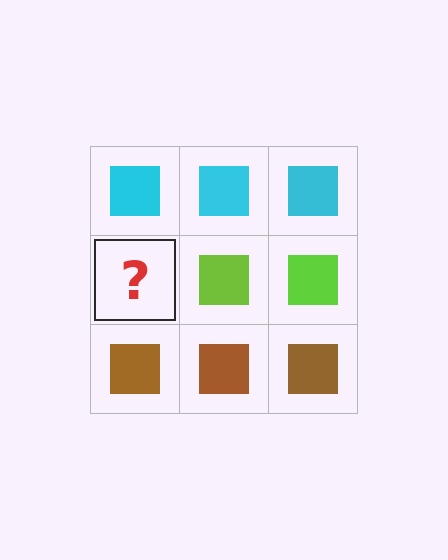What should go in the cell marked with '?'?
The missing cell should contain a lime square.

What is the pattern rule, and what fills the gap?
The rule is that each row has a consistent color. The gap should be filled with a lime square.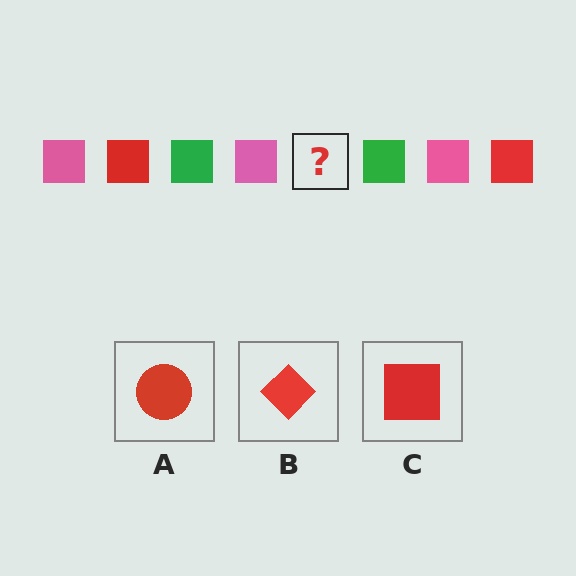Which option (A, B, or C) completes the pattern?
C.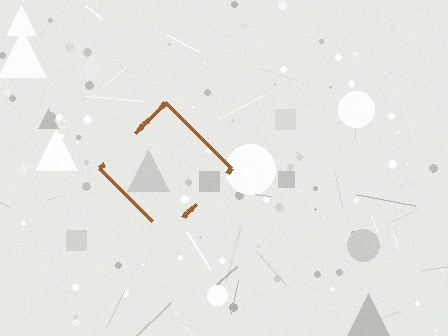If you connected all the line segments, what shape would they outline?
They would outline a diamond.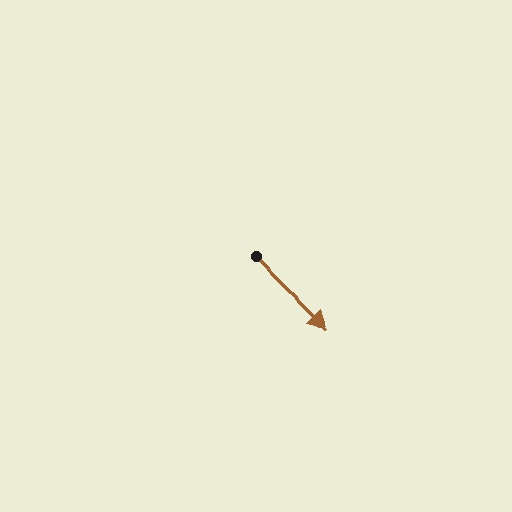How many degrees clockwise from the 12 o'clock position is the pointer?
Approximately 135 degrees.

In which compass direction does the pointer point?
Southeast.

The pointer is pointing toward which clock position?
Roughly 4 o'clock.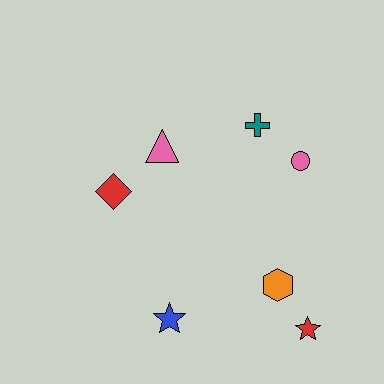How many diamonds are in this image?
There is 1 diamond.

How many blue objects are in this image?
There is 1 blue object.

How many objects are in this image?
There are 7 objects.